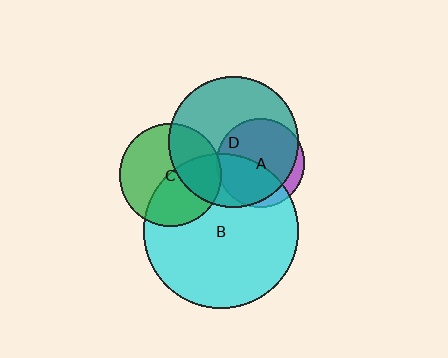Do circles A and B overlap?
Yes.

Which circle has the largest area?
Circle B (cyan).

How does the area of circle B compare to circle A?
Approximately 3.0 times.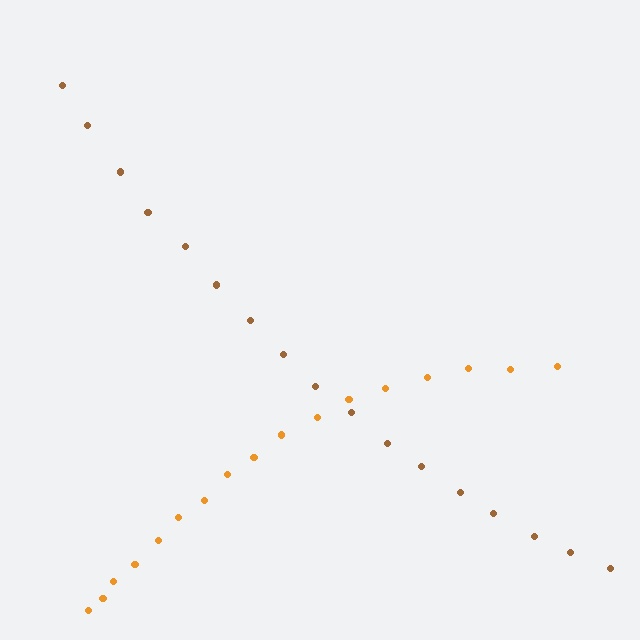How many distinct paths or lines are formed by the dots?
There are 2 distinct paths.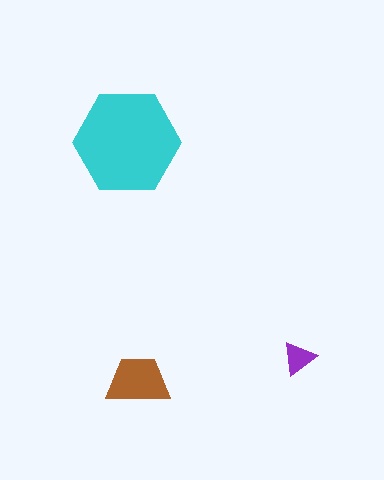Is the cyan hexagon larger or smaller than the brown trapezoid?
Larger.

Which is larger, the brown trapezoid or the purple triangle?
The brown trapezoid.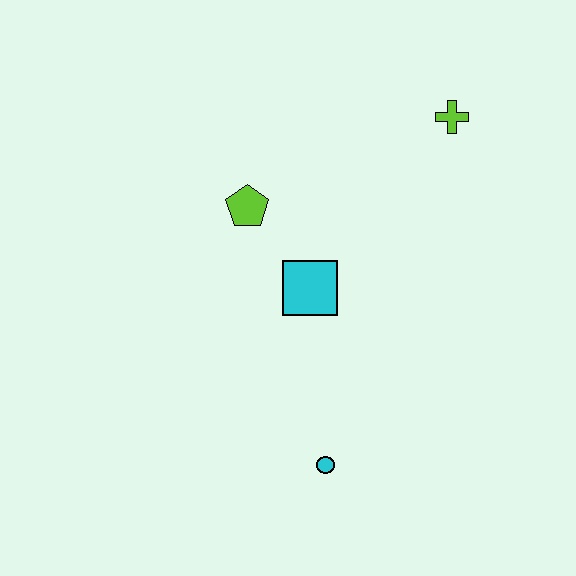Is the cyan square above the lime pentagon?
No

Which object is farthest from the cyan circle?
The lime cross is farthest from the cyan circle.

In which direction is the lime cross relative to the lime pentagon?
The lime cross is to the right of the lime pentagon.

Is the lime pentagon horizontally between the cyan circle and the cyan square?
No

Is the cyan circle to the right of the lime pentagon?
Yes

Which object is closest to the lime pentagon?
The cyan square is closest to the lime pentagon.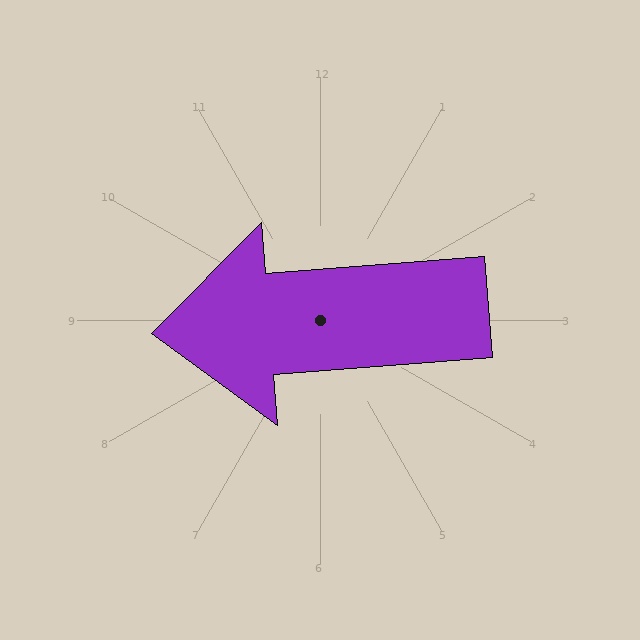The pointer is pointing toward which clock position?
Roughly 9 o'clock.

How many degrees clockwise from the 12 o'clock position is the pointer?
Approximately 266 degrees.